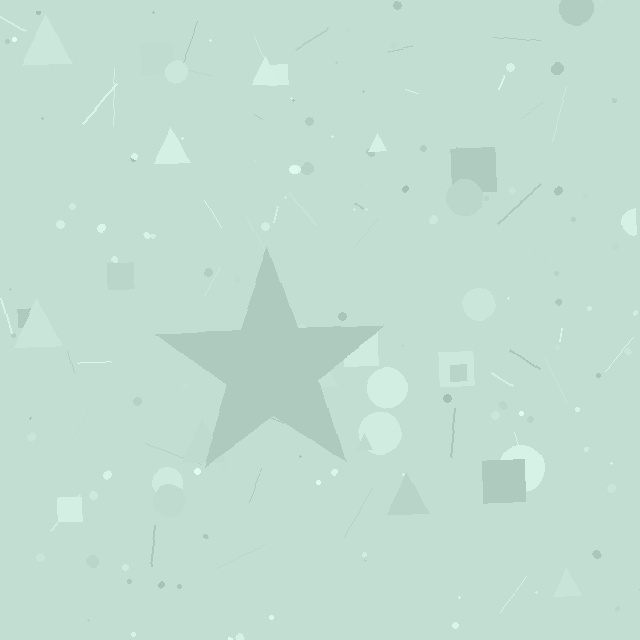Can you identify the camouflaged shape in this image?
The camouflaged shape is a star.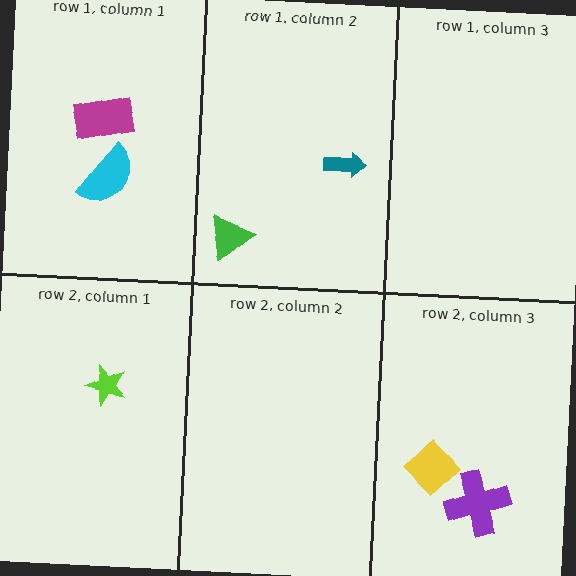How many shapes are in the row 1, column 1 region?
2.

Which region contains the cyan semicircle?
The row 1, column 1 region.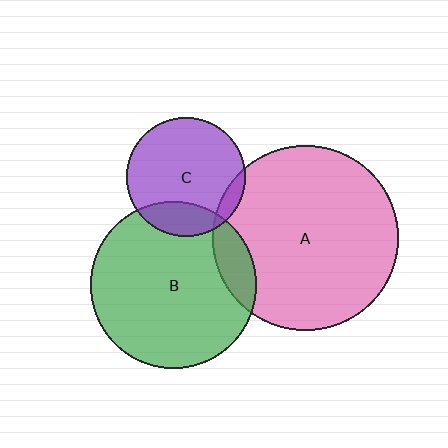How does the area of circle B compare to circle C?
Approximately 2.0 times.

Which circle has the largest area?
Circle A (pink).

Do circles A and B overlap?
Yes.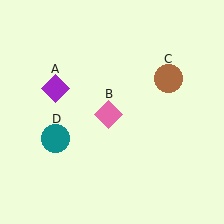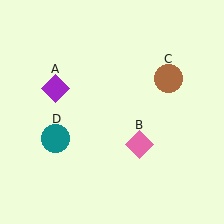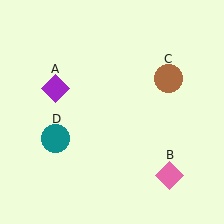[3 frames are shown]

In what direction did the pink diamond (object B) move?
The pink diamond (object B) moved down and to the right.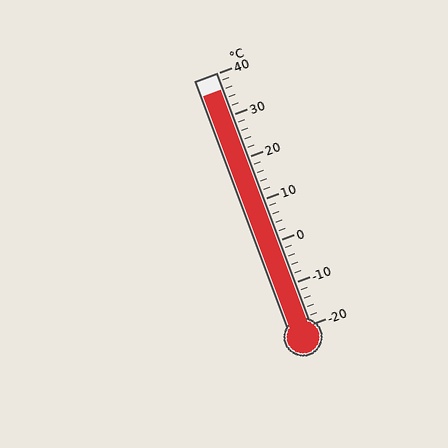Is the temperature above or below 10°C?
The temperature is above 10°C.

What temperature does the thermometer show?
The thermometer shows approximately 36°C.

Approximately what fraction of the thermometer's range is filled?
The thermometer is filled to approximately 95% of its range.